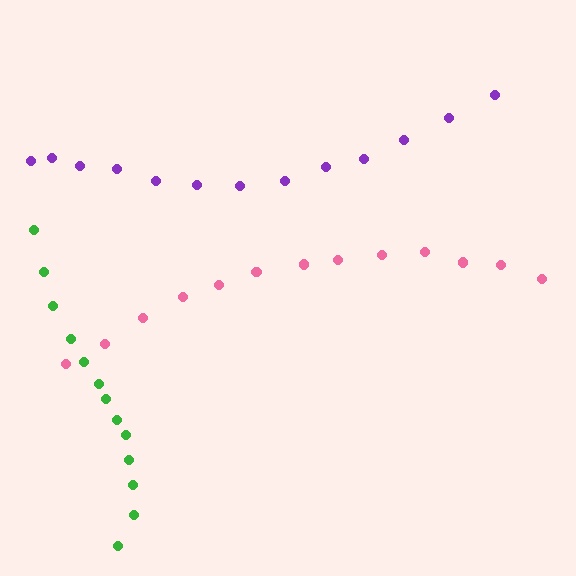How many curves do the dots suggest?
There are 3 distinct paths.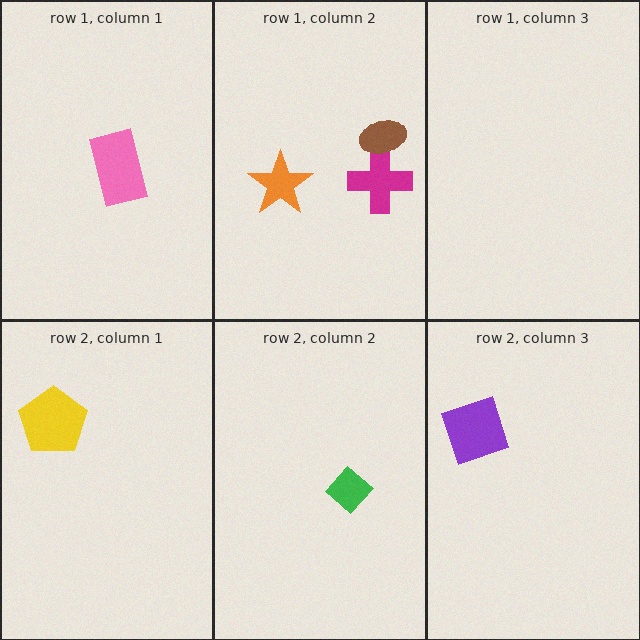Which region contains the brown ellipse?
The row 1, column 2 region.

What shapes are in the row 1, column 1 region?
The pink rectangle.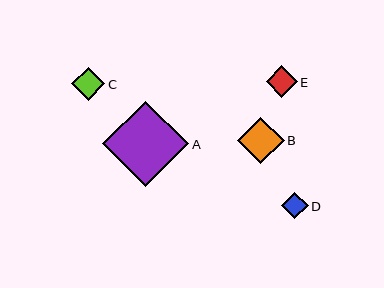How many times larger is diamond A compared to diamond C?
Diamond A is approximately 2.6 times the size of diamond C.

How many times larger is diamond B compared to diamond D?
Diamond B is approximately 1.8 times the size of diamond D.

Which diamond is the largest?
Diamond A is the largest with a size of approximately 86 pixels.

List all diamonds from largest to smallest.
From largest to smallest: A, B, C, E, D.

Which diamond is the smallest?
Diamond D is the smallest with a size of approximately 26 pixels.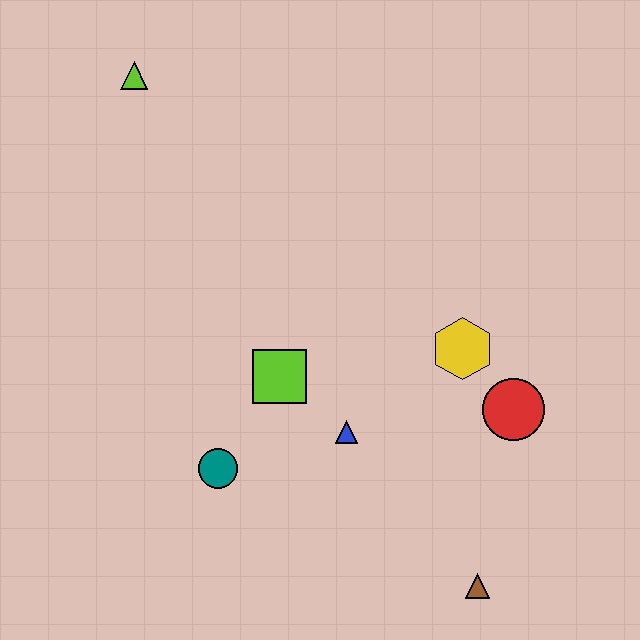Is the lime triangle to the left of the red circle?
Yes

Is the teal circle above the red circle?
No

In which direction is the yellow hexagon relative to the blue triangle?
The yellow hexagon is to the right of the blue triangle.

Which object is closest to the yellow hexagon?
The red circle is closest to the yellow hexagon.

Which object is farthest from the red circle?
The lime triangle is farthest from the red circle.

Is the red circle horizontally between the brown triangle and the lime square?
No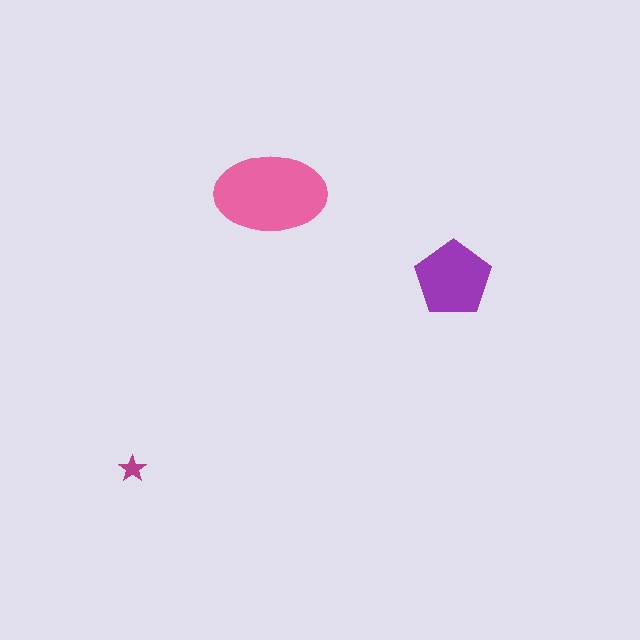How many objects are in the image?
There are 3 objects in the image.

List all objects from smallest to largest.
The magenta star, the purple pentagon, the pink ellipse.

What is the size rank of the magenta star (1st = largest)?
3rd.